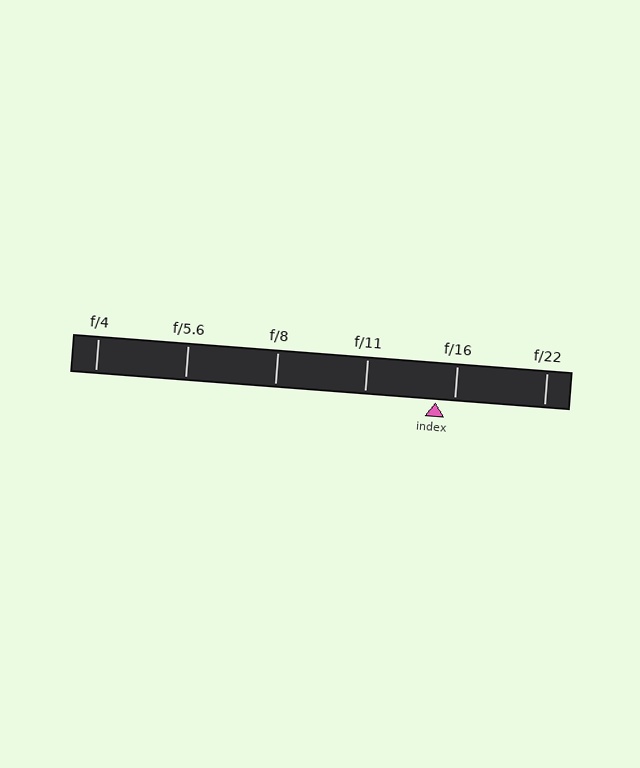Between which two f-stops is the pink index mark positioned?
The index mark is between f/11 and f/16.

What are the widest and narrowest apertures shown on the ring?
The widest aperture shown is f/4 and the narrowest is f/22.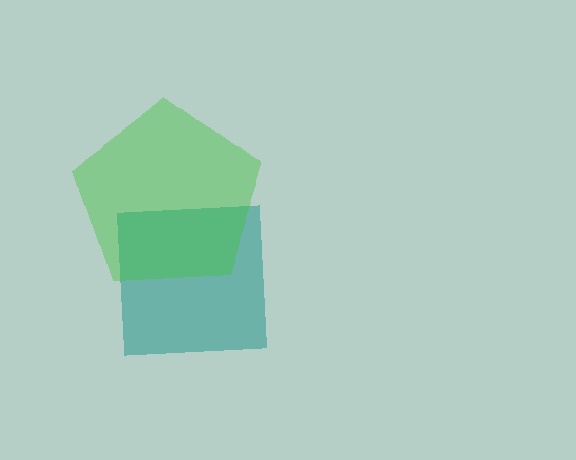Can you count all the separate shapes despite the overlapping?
Yes, there are 2 separate shapes.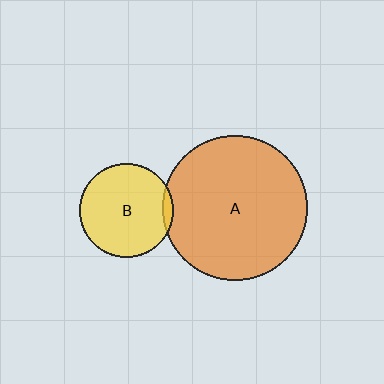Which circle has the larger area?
Circle A (orange).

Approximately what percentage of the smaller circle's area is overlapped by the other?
Approximately 5%.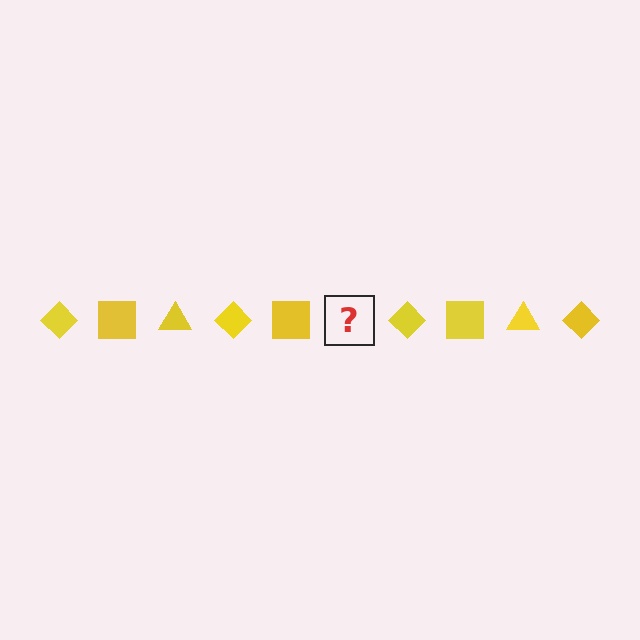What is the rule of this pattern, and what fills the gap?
The rule is that the pattern cycles through diamond, square, triangle shapes in yellow. The gap should be filled with a yellow triangle.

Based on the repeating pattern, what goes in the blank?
The blank should be a yellow triangle.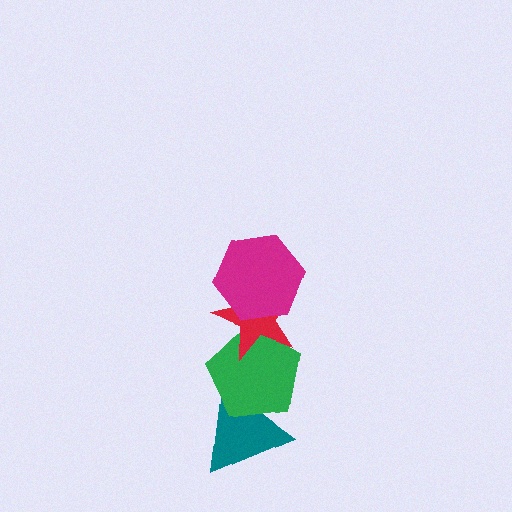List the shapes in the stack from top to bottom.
From top to bottom: the magenta hexagon, the red star, the green pentagon, the teal triangle.